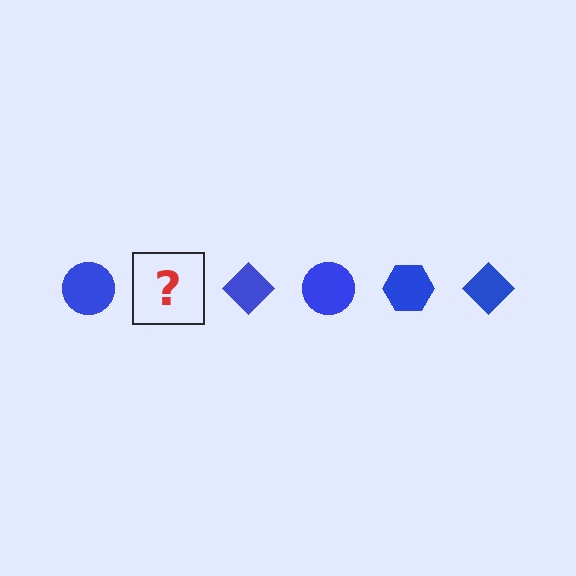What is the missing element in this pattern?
The missing element is a blue hexagon.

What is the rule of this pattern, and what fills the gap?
The rule is that the pattern cycles through circle, hexagon, diamond shapes in blue. The gap should be filled with a blue hexagon.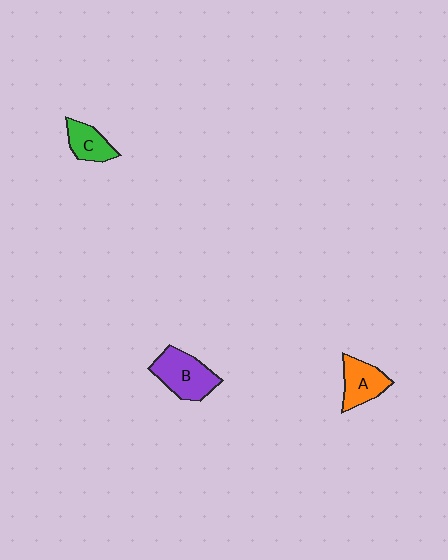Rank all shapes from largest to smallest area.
From largest to smallest: B (purple), A (orange), C (green).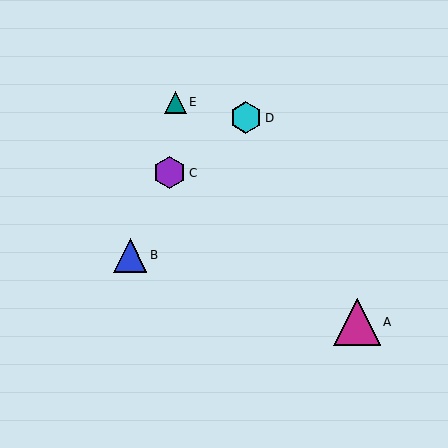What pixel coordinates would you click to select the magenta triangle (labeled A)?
Click at (357, 322) to select the magenta triangle A.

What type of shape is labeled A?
Shape A is a magenta triangle.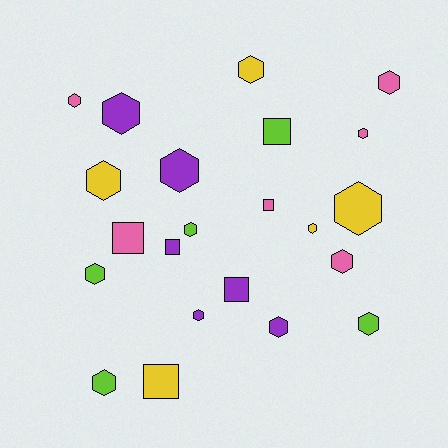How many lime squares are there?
There is 1 lime square.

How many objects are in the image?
There are 22 objects.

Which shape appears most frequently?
Hexagon, with 16 objects.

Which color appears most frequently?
Purple, with 6 objects.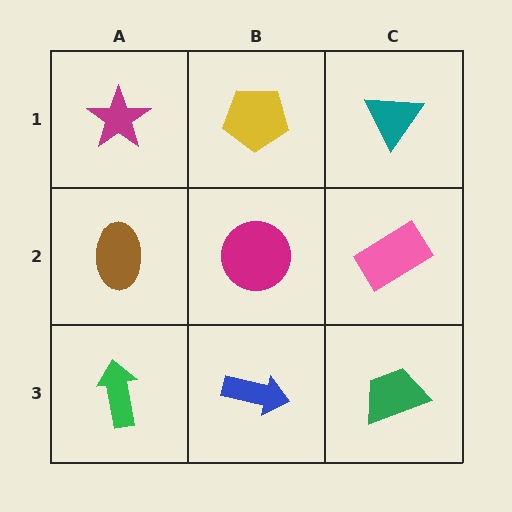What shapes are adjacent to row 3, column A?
A brown ellipse (row 2, column A), a blue arrow (row 3, column B).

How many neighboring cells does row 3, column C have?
2.